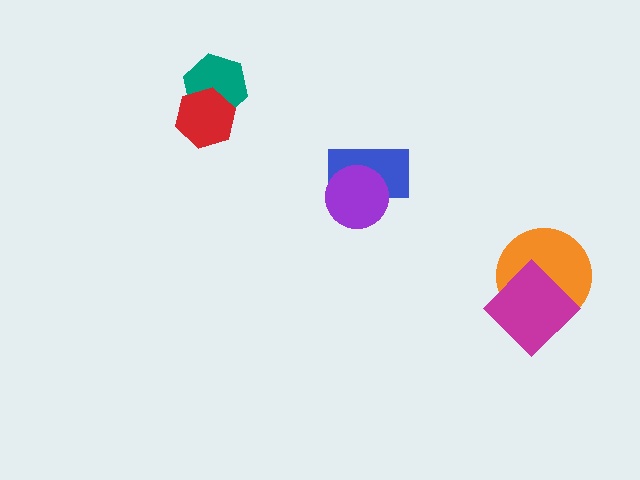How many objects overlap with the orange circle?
1 object overlaps with the orange circle.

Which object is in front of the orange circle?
The magenta diamond is in front of the orange circle.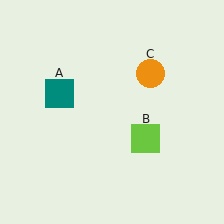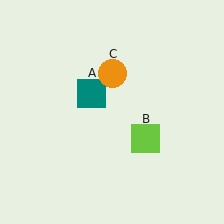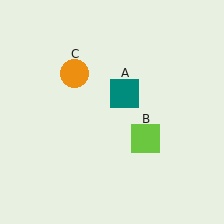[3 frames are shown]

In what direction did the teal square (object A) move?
The teal square (object A) moved right.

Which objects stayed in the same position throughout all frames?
Lime square (object B) remained stationary.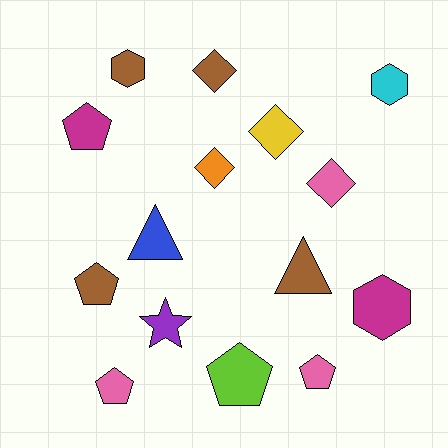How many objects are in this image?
There are 15 objects.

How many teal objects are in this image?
There are no teal objects.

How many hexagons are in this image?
There are 3 hexagons.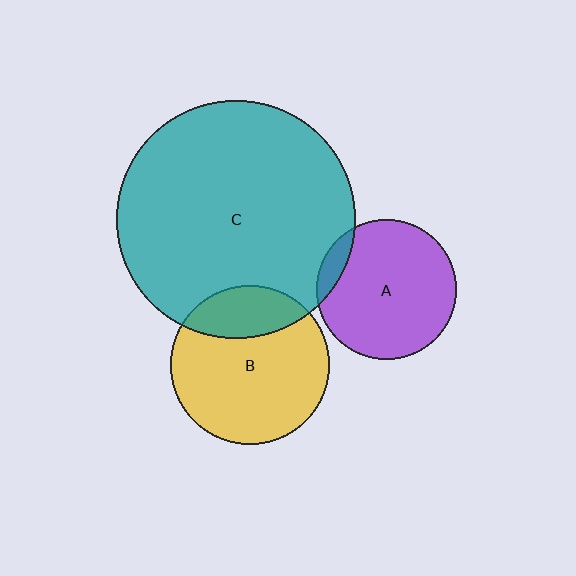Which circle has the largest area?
Circle C (teal).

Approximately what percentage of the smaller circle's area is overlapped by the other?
Approximately 10%.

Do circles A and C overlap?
Yes.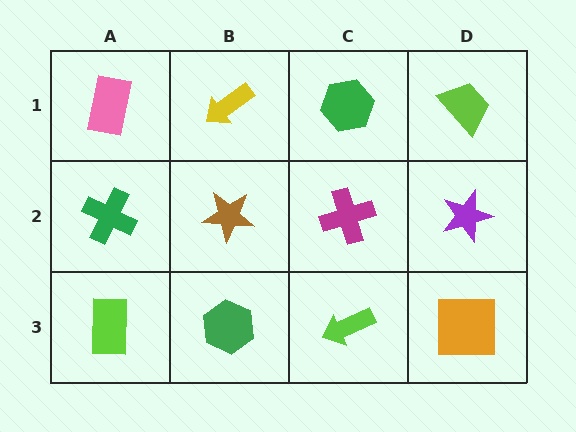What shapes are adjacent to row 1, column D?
A purple star (row 2, column D), a green hexagon (row 1, column C).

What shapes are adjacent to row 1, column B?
A brown star (row 2, column B), a pink rectangle (row 1, column A), a green hexagon (row 1, column C).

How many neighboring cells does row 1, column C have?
3.